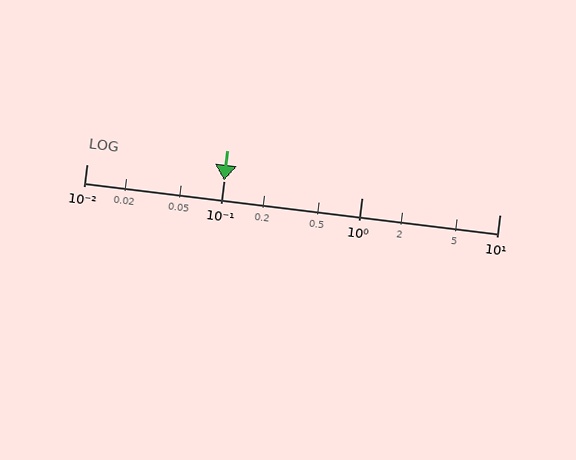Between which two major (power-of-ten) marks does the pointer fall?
The pointer is between 0.1 and 1.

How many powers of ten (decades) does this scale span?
The scale spans 3 decades, from 0.01 to 10.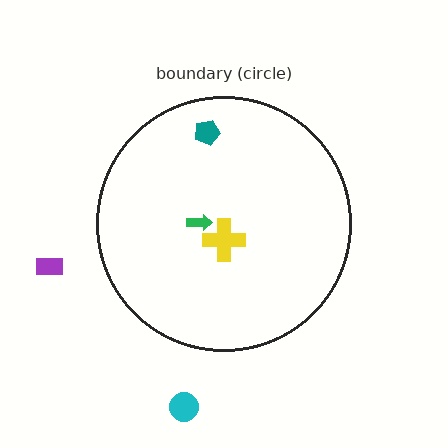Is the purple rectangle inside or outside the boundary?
Outside.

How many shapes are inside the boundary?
3 inside, 2 outside.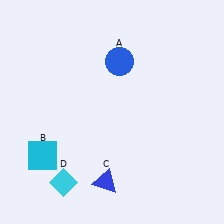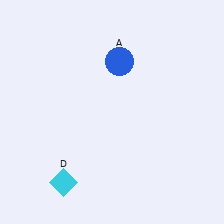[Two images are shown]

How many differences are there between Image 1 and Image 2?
There are 2 differences between the two images.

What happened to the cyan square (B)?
The cyan square (B) was removed in Image 2. It was in the bottom-left area of Image 1.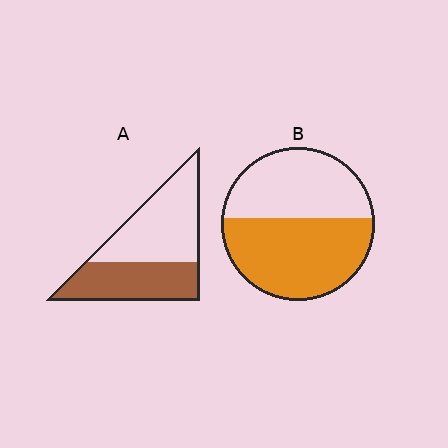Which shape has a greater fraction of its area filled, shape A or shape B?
Shape B.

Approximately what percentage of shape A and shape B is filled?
A is approximately 45% and B is approximately 55%.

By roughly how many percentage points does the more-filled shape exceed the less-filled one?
By roughly 10 percentage points (B over A).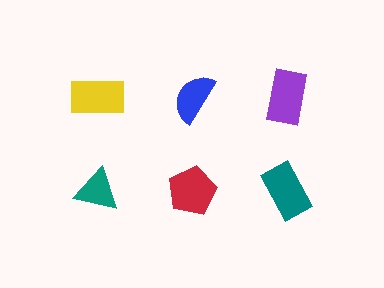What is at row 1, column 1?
A yellow rectangle.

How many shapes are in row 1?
3 shapes.